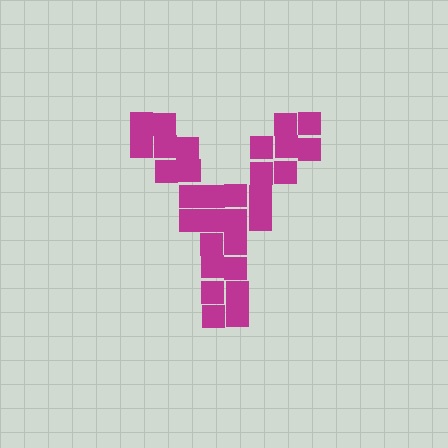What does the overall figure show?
The overall figure shows the letter Y.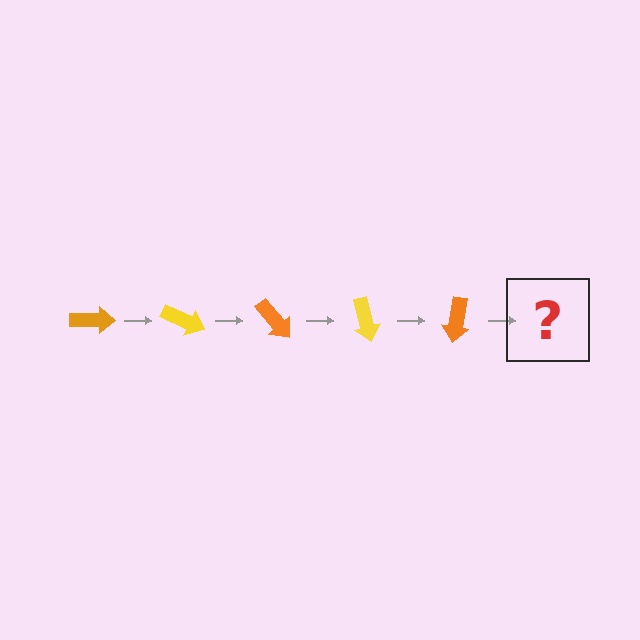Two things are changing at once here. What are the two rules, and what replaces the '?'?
The two rules are that it rotates 25 degrees each step and the color cycles through orange and yellow. The '?' should be a yellow arrow, rotated 125 degrees from the start.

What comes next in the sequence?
The next element should be a yellow arrow, rotated 125 degrees from the start.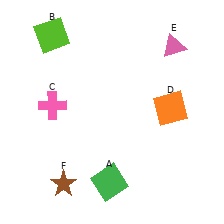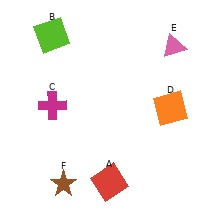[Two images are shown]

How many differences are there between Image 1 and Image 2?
There are 2 differences between the two images.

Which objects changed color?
A changed from green to red. C changed from pink to magenta.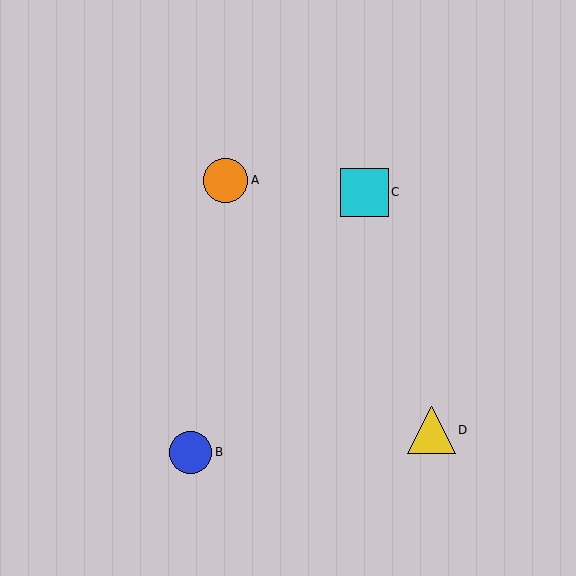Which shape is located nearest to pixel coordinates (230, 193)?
The orange circle (labeled A) at (226, 180) is nearest to that location.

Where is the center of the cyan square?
The center of the cyan square is at (364, 192).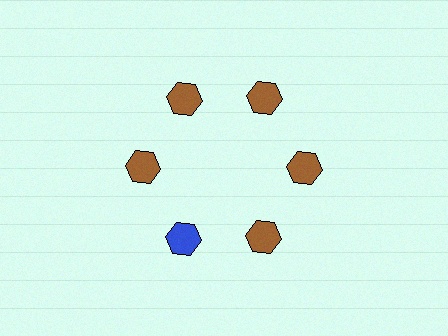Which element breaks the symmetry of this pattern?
The blue hexagon at roughly the 7 o'clock position breaks the symmetry. All other shapes are brown hexagons.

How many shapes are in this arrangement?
There are 6 shapes arranged in a ring pattern.